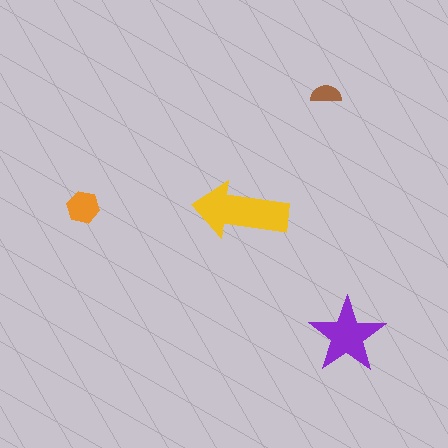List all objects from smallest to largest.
The brown semicircle, the orange hexagon, the purple star, the yellow arrow.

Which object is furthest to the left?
The orange hexagon is leftmost.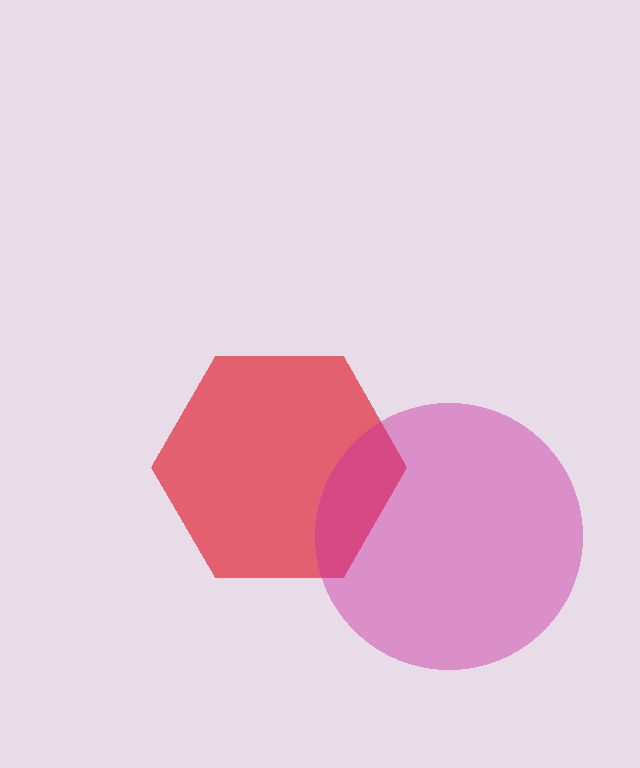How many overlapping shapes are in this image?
There are 2 overlapping shapes in the image.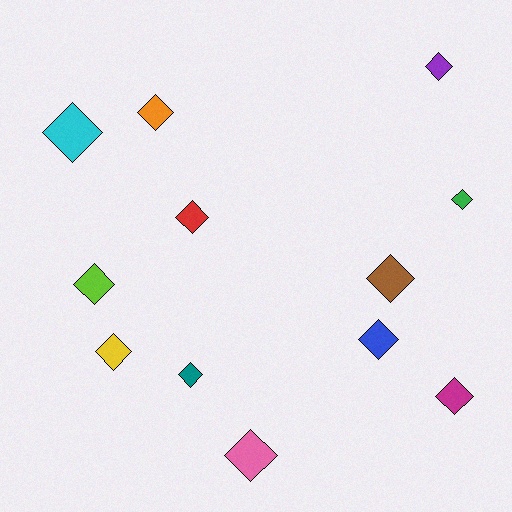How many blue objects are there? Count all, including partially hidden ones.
There is 1 blue object.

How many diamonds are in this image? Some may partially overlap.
There are 12 diamonds.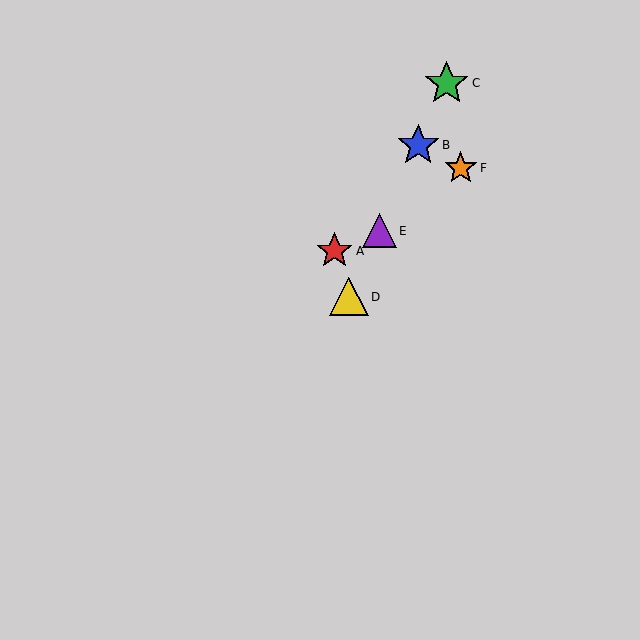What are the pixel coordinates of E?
Object E is at (379, 231).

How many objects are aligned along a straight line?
4 objects (B, C, D, E) are aligned along a straight line.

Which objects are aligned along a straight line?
Objects B, C, D, E are aligned along a straight line.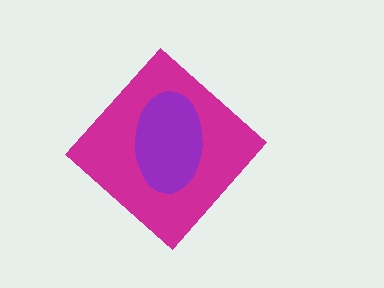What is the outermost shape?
The magenta diamond.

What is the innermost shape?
The purple ellipse.